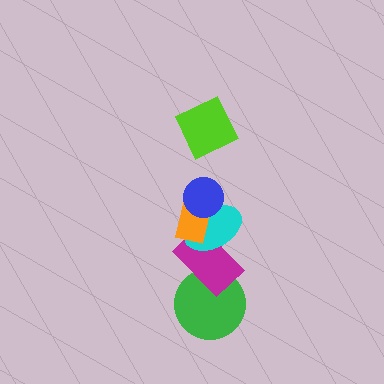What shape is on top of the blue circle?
The lime square is on top of the blue circle.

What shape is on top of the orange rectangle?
The blue circle is on top of the orange rectangle.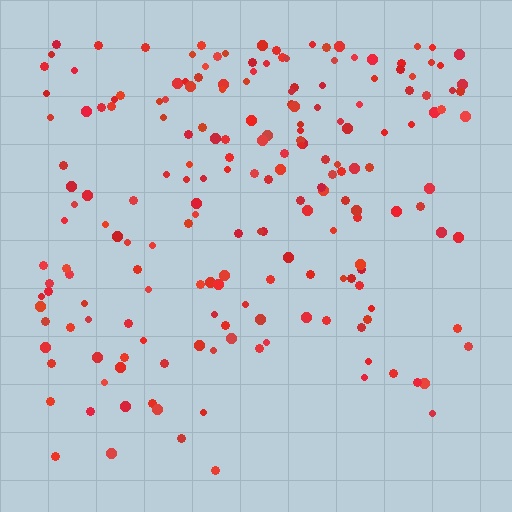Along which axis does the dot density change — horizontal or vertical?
Vertical.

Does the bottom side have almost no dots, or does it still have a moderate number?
Still a moderate number, just noticeably fewer than the top.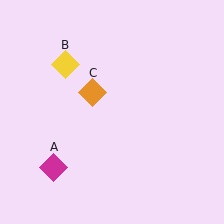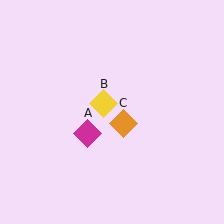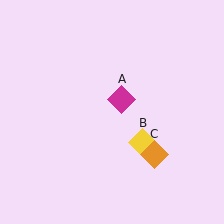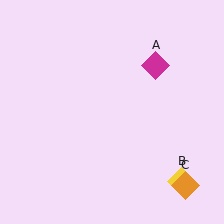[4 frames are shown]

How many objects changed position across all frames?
3 objects changed position: magenta diamond (object A), yellow diamond (object B), orange diamond (object C).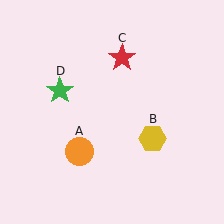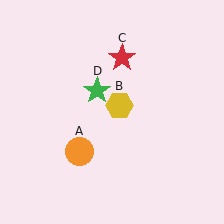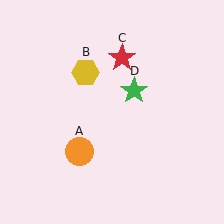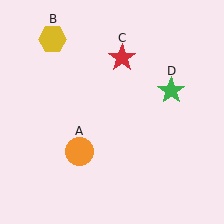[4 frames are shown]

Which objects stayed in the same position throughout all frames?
Orange circle (object A) and red star (object C) remained stationary.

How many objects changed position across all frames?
2 objects changed position: yellow hexagon (object B), green star (object D).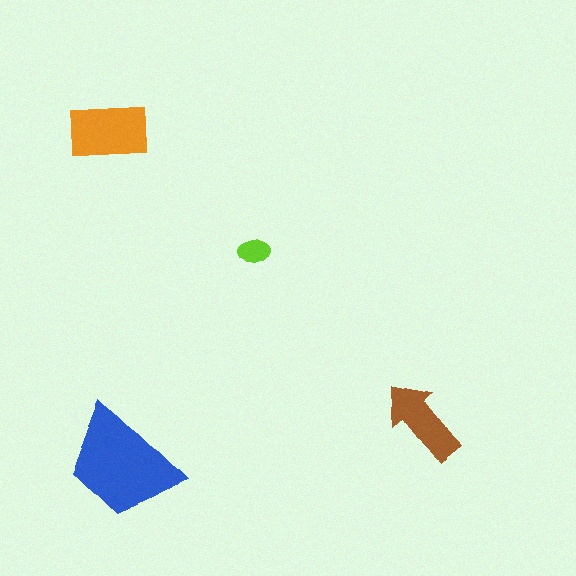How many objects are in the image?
There are 4 objects in the image.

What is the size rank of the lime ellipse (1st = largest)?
4th.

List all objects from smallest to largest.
The lime ellipse, the brown arrow, the orange rectangle, the blue trapezoid.